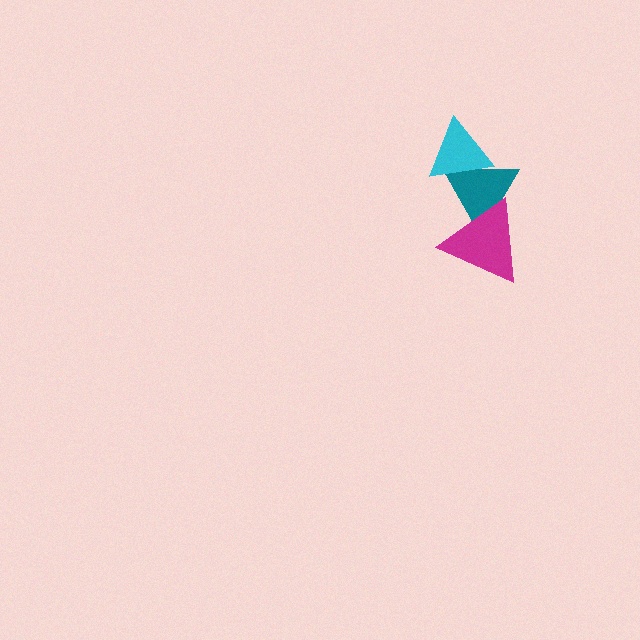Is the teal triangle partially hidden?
Yes, it is partially covered by another shape.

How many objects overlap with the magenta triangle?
1 object overlaps with the magenta triangle.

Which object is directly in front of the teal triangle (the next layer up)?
The cyan triangle is directly in front of the teal triangle.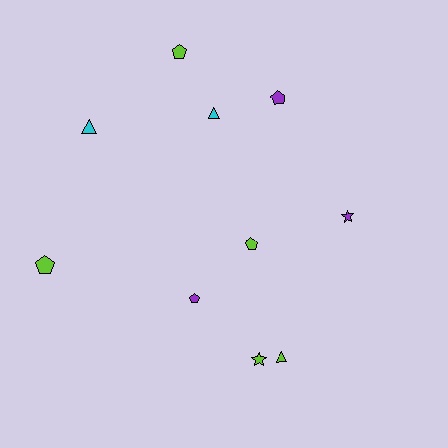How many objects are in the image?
There are 10 objects.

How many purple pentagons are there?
There are 2 purple pentagons.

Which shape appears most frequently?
Pentagon, with 5 objects.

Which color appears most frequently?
Lime, with 5 objects.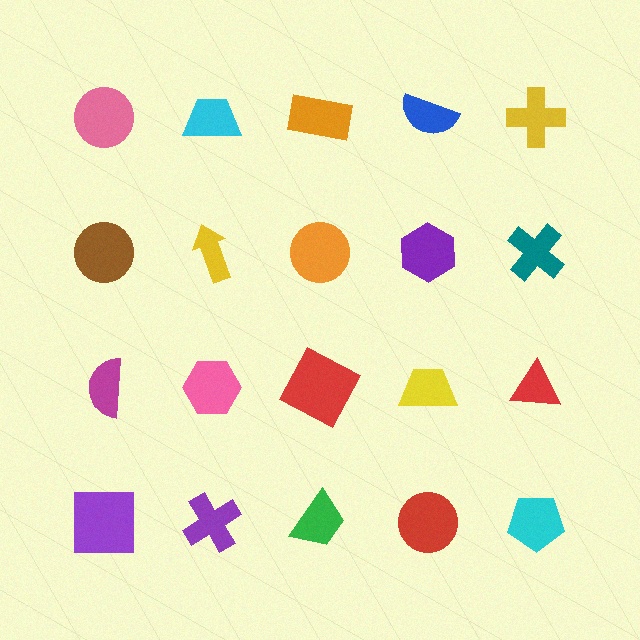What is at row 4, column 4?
A red circle.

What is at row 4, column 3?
A green trapezoid.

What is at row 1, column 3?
An orange rectangle.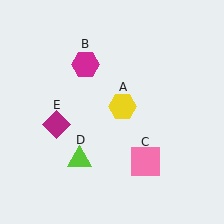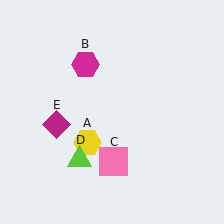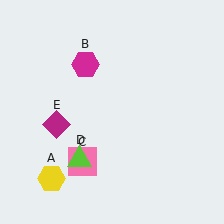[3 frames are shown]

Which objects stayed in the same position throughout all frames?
Magenta hexagon (object B) and lime triangle (object D) and magenta diamond (object E) remained stationary.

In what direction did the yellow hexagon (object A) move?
The yellow hexagon (object A) moved down and to the left.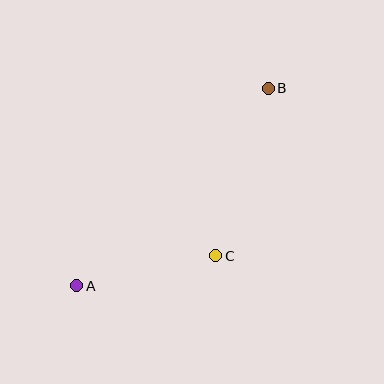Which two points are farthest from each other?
Points A and B are farthest from each other.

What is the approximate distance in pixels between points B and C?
The distance between B and C is approximately 176 pixels.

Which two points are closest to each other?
Points A and C are closest to each other.